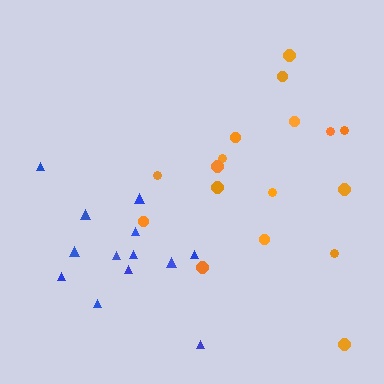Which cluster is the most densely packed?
Blue.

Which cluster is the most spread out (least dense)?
Orange.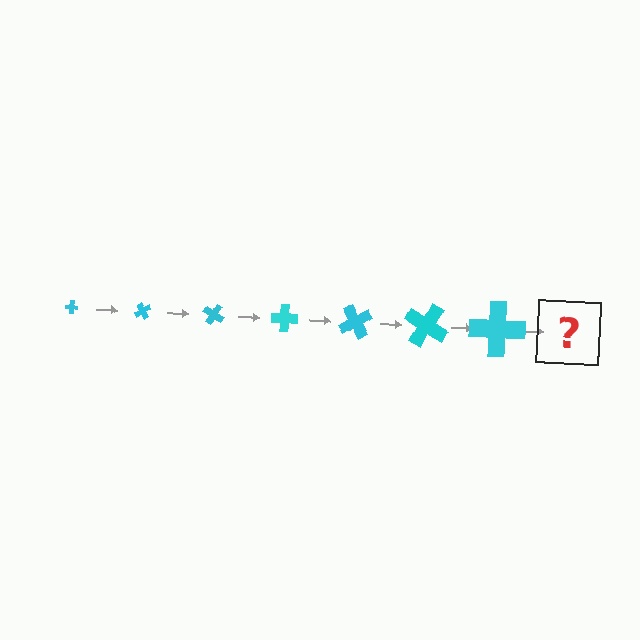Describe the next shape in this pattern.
It should be a cross, larger than the previous one and rotated 420 degrees from the start.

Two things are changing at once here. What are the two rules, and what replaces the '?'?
The two rules are that the cross grows larger each step and it rotates 60 degrees each step. The '?' should be a cross, larger than the previous one and rotated 420 degrees from the start.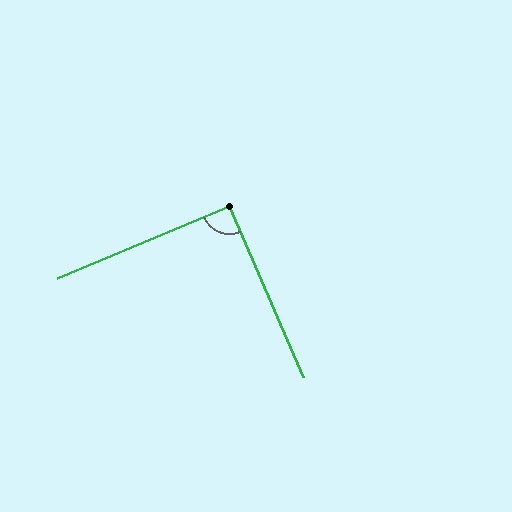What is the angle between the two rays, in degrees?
Approximately 91 degrees.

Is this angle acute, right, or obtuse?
It is approximately a right angle.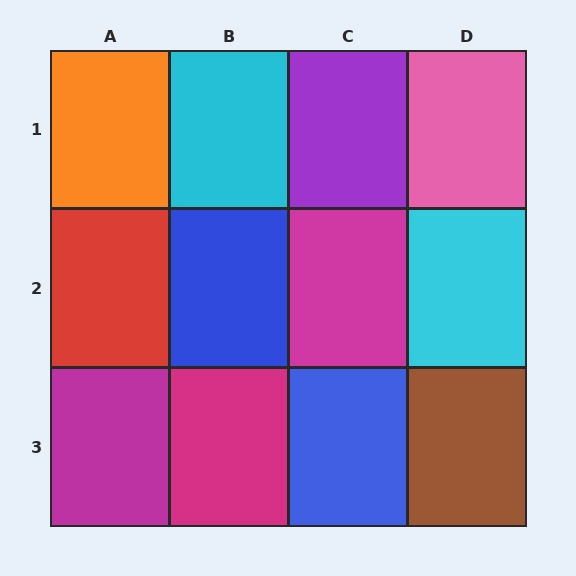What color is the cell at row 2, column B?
Blue.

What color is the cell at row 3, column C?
Blue.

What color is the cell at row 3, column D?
Brown.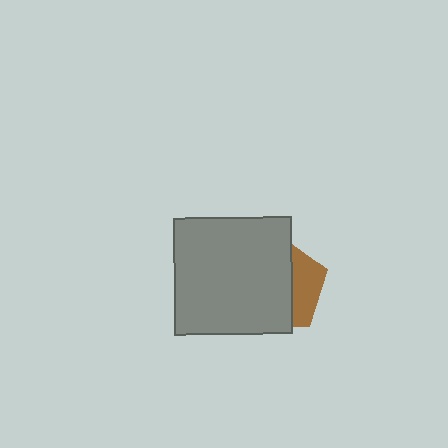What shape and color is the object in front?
The object in front is a gray square.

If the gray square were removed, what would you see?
You would see the complete brown pentagon.